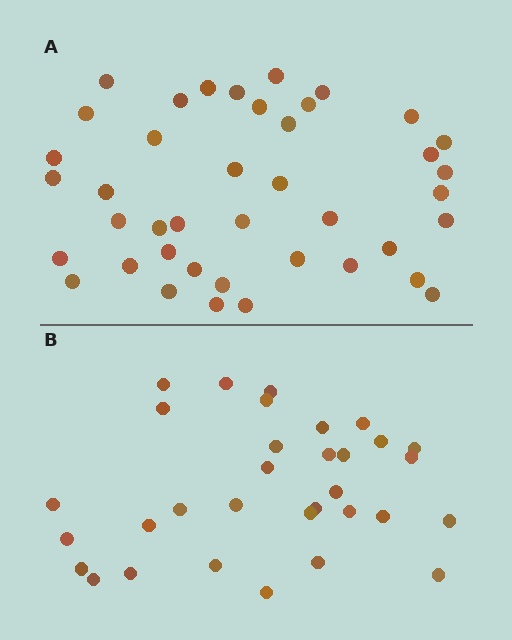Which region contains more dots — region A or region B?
Region A (the top region) has more dots.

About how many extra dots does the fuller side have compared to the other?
Region A has roughly 8 or so more dots than region B.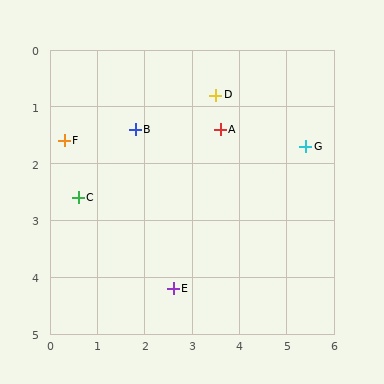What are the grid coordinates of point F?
Point F is at approximately (0.3, 1.6).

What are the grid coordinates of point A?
Point A is at approximately (3.6, 1.4).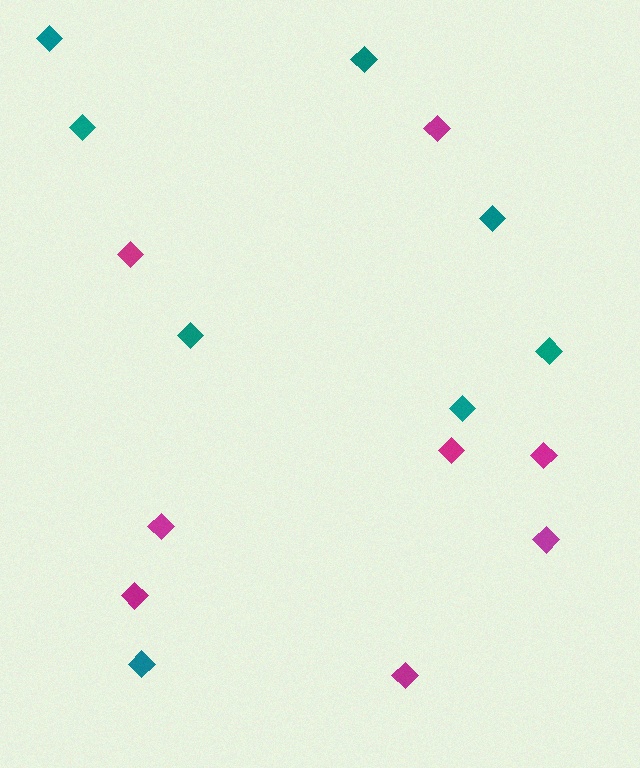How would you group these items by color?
There are 2 groups: one group of magenta diamonds (8) and one group of teal diamonds (8).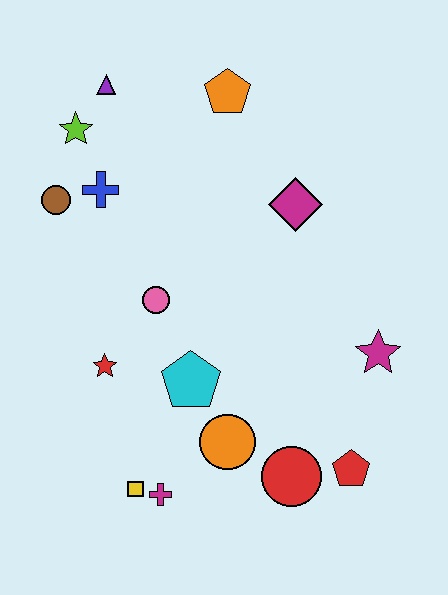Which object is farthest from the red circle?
The purple triangle is farthest from the red circle.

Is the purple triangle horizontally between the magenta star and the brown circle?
Yes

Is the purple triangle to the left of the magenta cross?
Yes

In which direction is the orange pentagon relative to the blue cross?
The orange pentagon is to the right of the blue cross.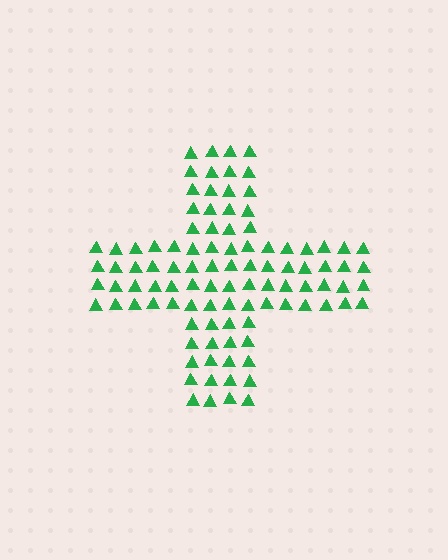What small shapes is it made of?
It is made of small triangles.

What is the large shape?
The large shape is a cross.